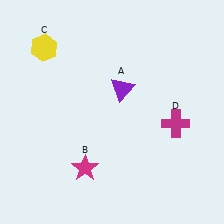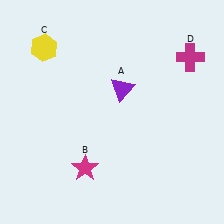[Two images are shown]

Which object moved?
The magenta cross (D) moved up.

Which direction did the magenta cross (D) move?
The magenta cross (D) moved up.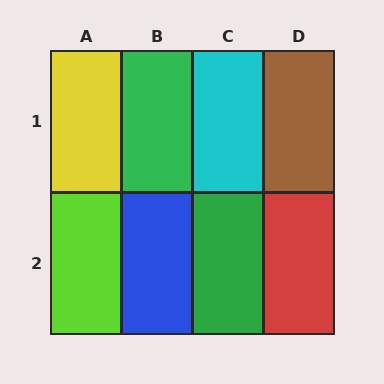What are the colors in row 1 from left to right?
Yellow, green, cyan, brown.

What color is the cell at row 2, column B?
Blue.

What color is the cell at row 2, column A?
Lime.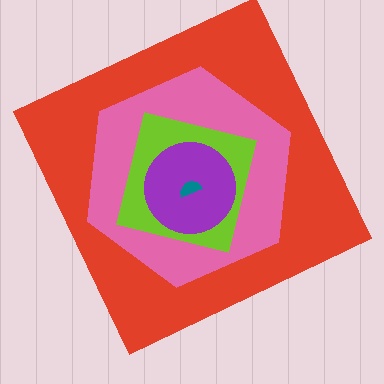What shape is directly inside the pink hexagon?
The lime square.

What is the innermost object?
The teal semicircle.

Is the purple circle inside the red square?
Yes.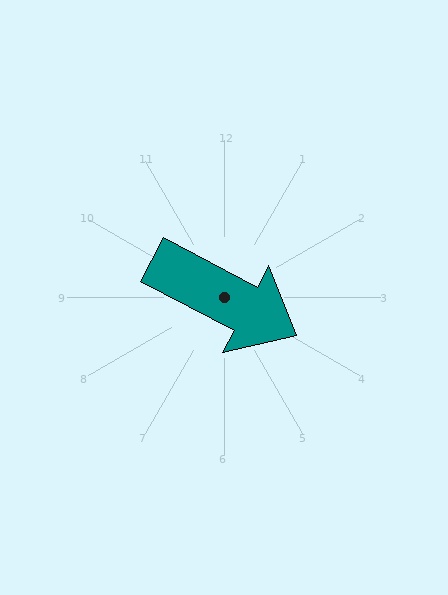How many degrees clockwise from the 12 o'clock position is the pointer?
Approximately 118 degrees.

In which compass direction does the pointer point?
Southeast.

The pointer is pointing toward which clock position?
Roughly 4 o'clock.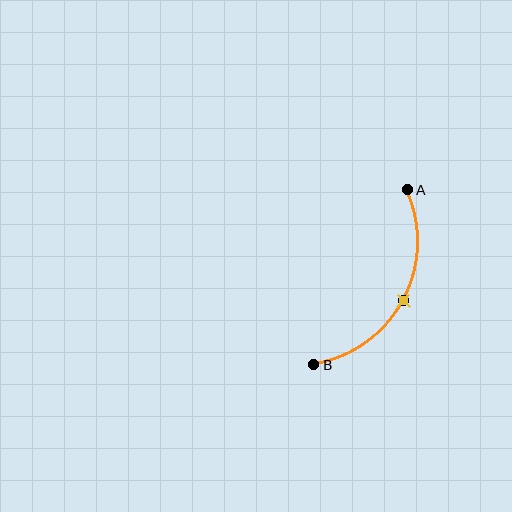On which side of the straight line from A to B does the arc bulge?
The arc bulges to the right of the straight line connecting A and B.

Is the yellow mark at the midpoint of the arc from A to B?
Yes. The yellow mark lies on the arc at equal arc-length from both A and B — it is the arc midpoint.